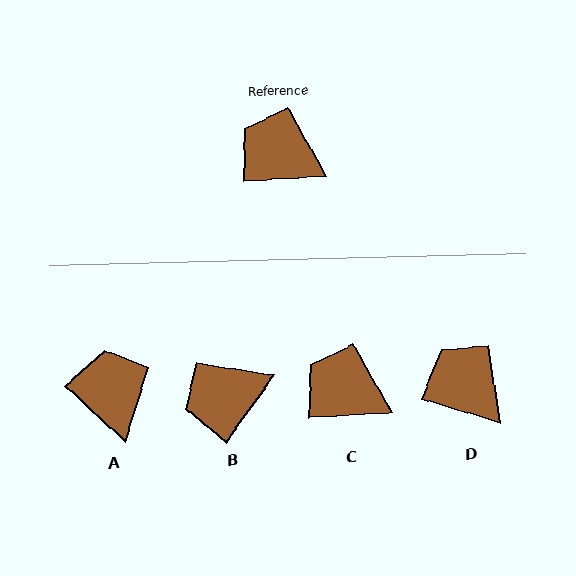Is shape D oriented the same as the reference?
No, it is off by about 20 degrees.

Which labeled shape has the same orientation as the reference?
C.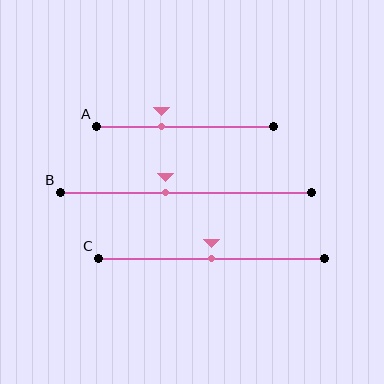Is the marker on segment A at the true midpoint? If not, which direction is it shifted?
No, the marker on segment A is shifted to the left by about 13% of the segment length.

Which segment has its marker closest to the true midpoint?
Segment C has its marker closest to the true midpoint.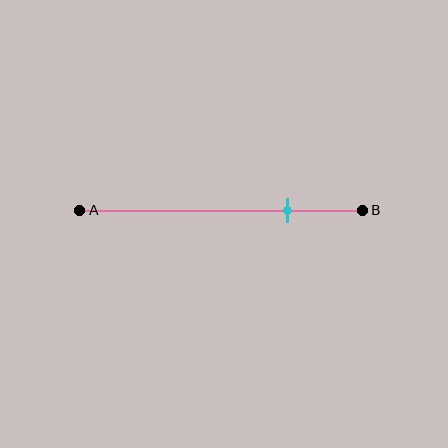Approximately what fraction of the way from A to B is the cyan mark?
The cyan mark is approximately 75% of the way from A to B.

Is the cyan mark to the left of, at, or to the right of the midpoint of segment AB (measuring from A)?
The cyan mark is to the right of the midpoint of segment AB.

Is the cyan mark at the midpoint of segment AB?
No, the mark is at about 75% from A, not at the 50% midpoint.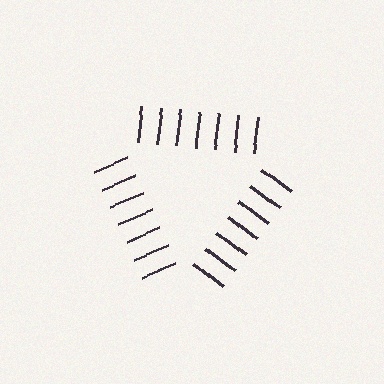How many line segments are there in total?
21 — 7 along each of the 3 edges.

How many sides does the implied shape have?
3 sides — the line-ends trace a triangle.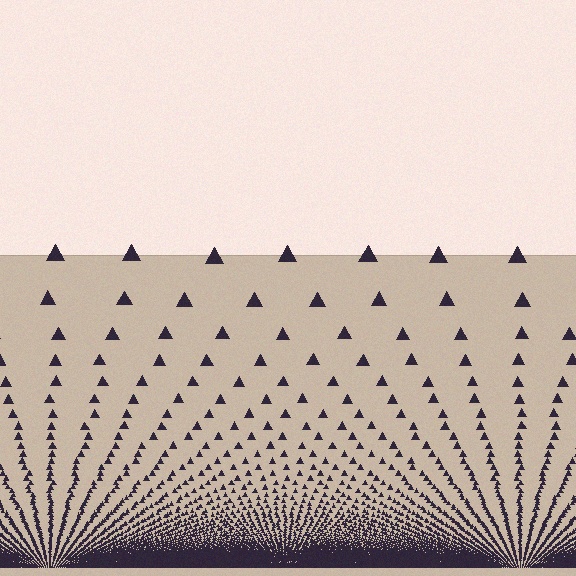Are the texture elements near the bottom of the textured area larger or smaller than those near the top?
Smaller. The gradient is inverted — elements near the bottom are smaller and denser.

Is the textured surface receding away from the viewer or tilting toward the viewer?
The surface appears to tilt toward the viewer. Texture elements get larger and sparser toward the top.